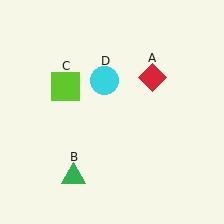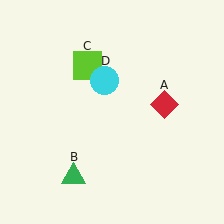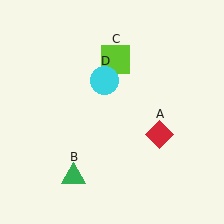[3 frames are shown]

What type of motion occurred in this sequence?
The red diamond (object A), lime square (object C) rotated clockwise around the center of the scene.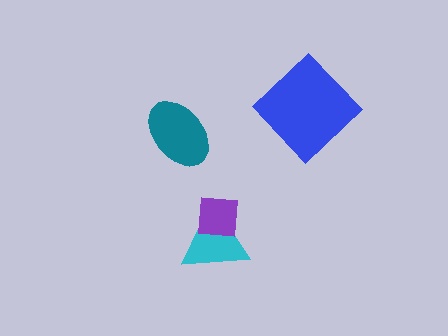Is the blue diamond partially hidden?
No, no other shape covers it.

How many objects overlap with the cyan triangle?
1 object overlaps with the cyan triangle.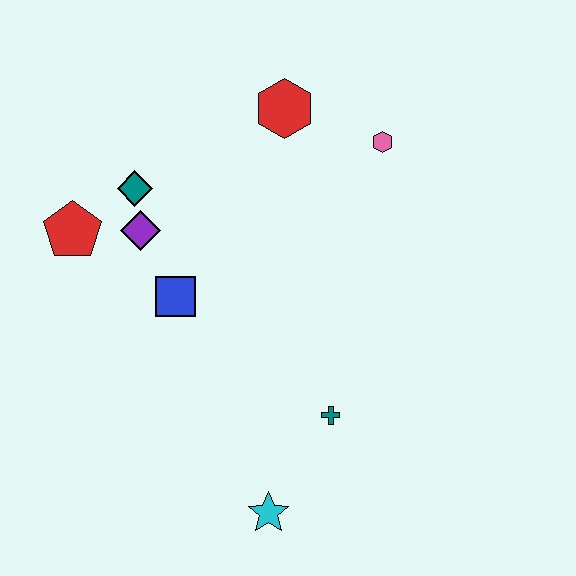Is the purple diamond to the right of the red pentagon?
Yes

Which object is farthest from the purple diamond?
The cyan star is farthest from the purple diamond.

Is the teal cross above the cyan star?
Yes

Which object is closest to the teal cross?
The cyan star is closest to the teal cross.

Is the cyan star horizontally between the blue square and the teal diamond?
No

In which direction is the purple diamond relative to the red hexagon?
The purple diamond is to the left of the red hexagon.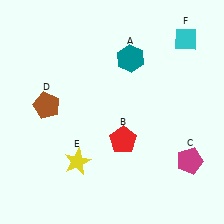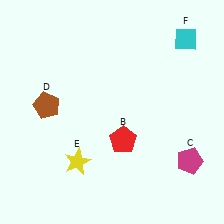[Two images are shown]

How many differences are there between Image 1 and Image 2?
There is 1 difference between the two images.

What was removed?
The teal hexagon (A) was removed in Image 2.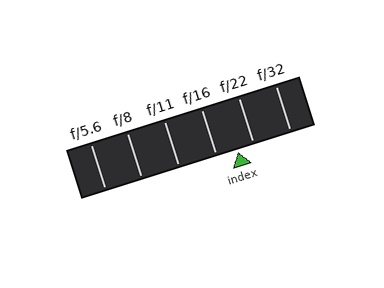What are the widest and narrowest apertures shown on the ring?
The widest aperture shown is f/5.6 and the narrowest is f/32.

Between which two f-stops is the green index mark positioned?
The index mark is between f/16 and f/22.